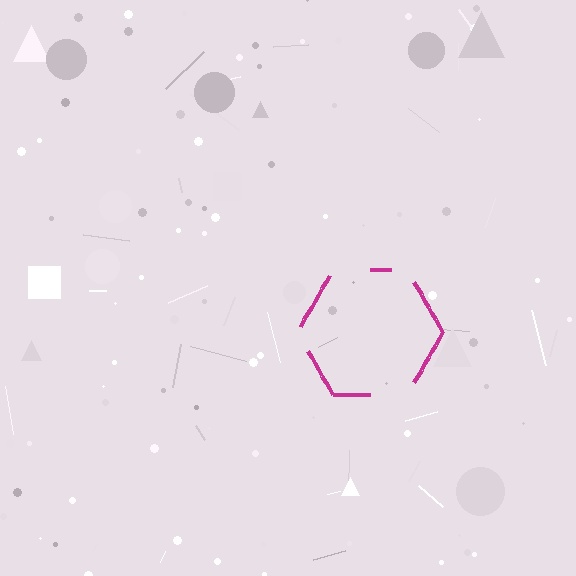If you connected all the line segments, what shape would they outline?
They would outline a hexagon.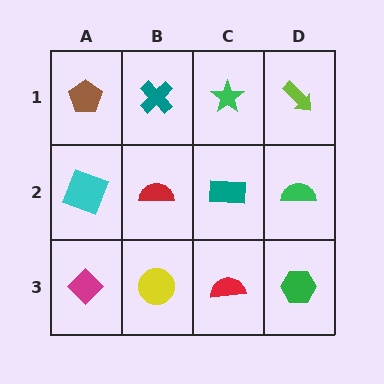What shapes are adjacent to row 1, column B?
A red semicircle (row 2, column B), a brown pentagon (row 1, column A), a green star (row 1, column C).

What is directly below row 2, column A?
A magenta diamond.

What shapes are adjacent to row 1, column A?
A cyan square (row 2, column A), a teal cross (row 1, column B).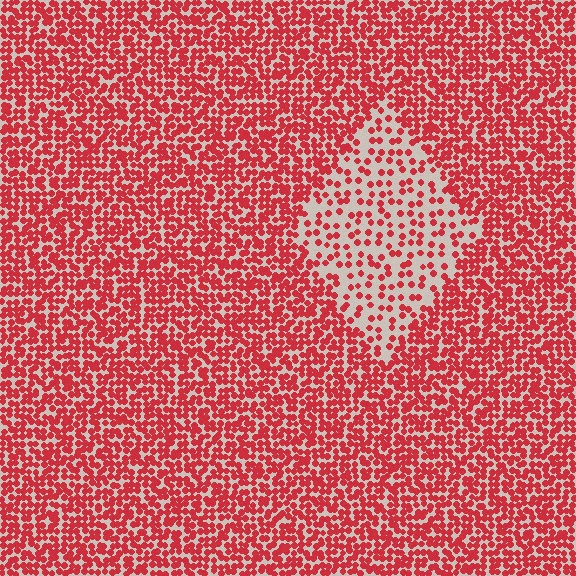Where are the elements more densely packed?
The elements are more densely packed outside the diamond boundary.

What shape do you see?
I see a diamond.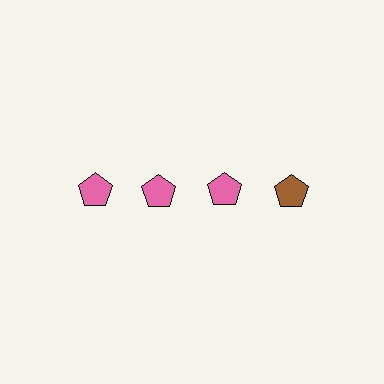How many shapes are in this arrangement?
There are 4 shapes arranged in a grid pattern.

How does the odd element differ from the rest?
It has a different color: brown instead of pink.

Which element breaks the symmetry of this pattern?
The brown pentagon in the top row, second from right column breaks the symmetry. All other shapes are pink pentagons.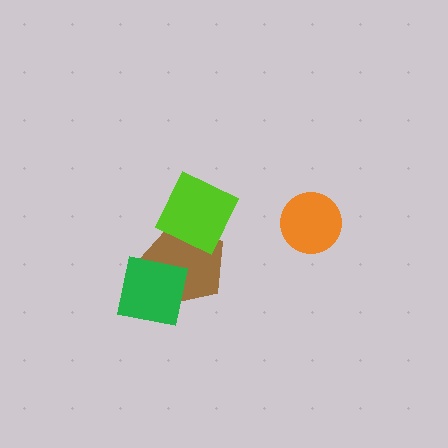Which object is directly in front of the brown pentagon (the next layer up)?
The green square is directly in front of the brown pentagon.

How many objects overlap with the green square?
1 object overlaps with the green square.